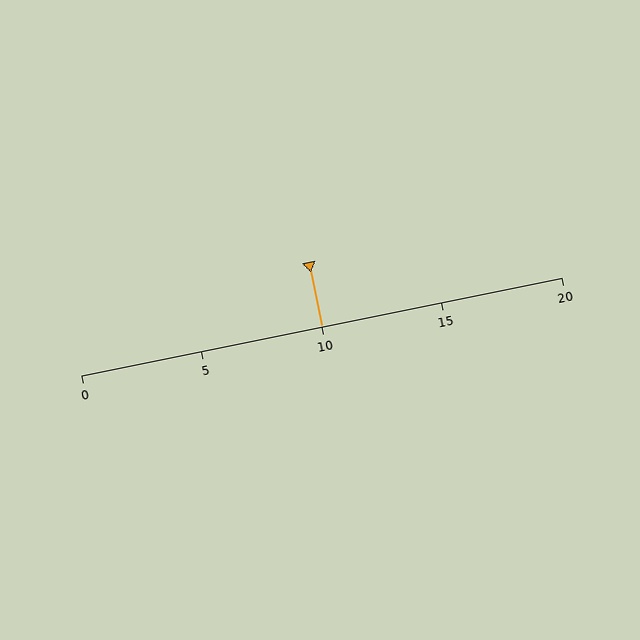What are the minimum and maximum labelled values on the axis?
The axis runs from 0 to 20.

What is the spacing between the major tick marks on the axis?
The major ticks are spaced 5 apart.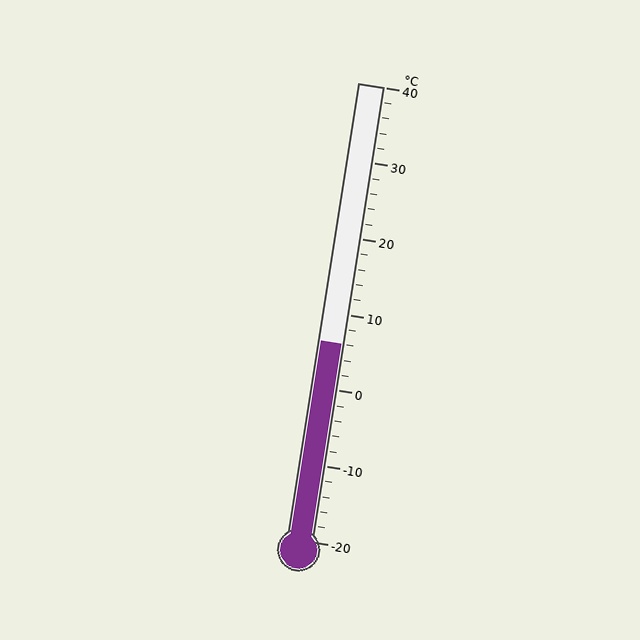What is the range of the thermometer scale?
The thermometer scale ranges from -20°C to 40°C.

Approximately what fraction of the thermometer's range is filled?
The thermometer is filled to approximately 45% of its range.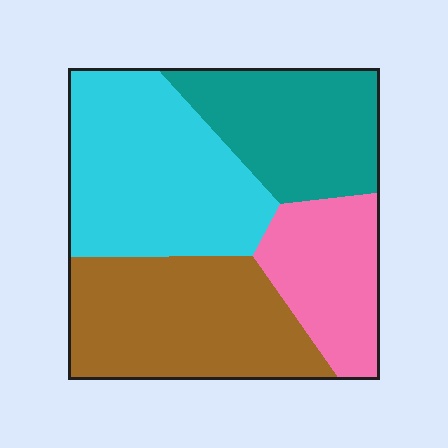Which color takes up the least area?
Pink, at roughly 15%.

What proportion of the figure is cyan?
Cyan takes up between a sixth and a third of the figure.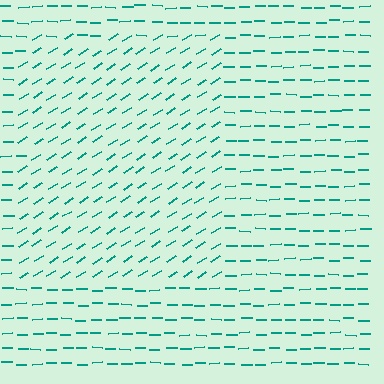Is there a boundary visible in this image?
Yes, there is a texture boundary formed by a change in line orientation.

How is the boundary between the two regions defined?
The boundary is defined purely by a change in line orientation (approximately 31 degrees difference). All lines are the same color and thickness.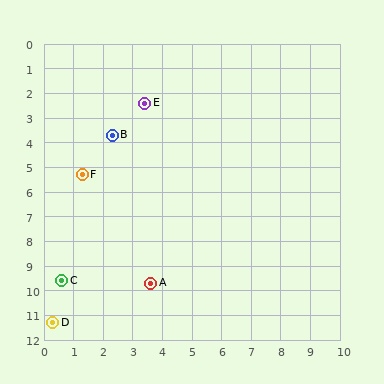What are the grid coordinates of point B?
Point B is at approximately (2.3, 3.7).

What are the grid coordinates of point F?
Point F is at approximately (1.3, 5.3).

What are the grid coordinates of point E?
Point E is at approximately (3.4, 2.4).